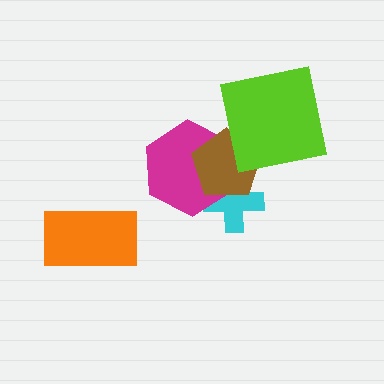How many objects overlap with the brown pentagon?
3 objects overlap with the brown pentagon.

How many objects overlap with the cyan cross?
2 objects overlap with the cyan cross.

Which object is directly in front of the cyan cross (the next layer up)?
The magenta hexagon is directly in front of the cyan cross.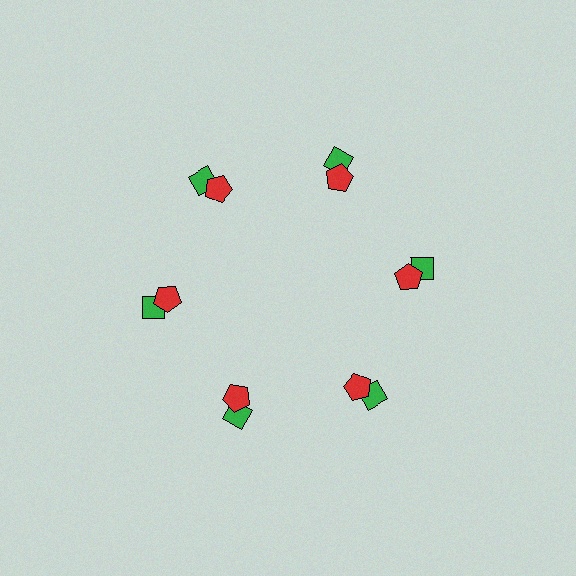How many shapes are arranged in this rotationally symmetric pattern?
There are 12 shapes, arranged in 6 groups of 2.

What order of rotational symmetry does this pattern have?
This pattern has 6-fold rotational symmetry.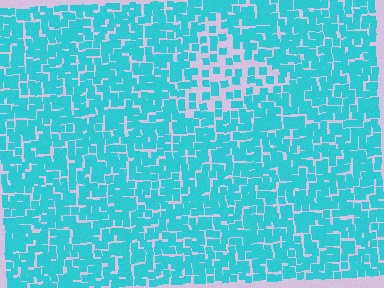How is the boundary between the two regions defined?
The boundary is defined by a change in element density (approximately 2.3x ratio). All elements are the same color, size, and shape.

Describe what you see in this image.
The image contains small cyan elements arranged at two different densities. A triangle-shaped region is visible where the elements are less densely packed than the surrounding area.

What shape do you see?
I see a triangle.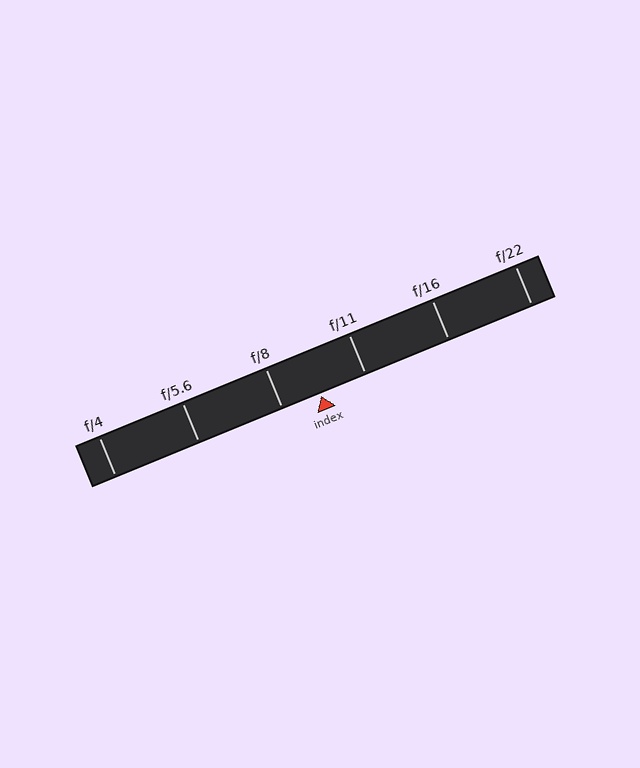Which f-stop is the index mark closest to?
The index mark is closest to f/8.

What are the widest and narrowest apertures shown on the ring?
The widest aperture shown is f/4 and the narrowest is f/22.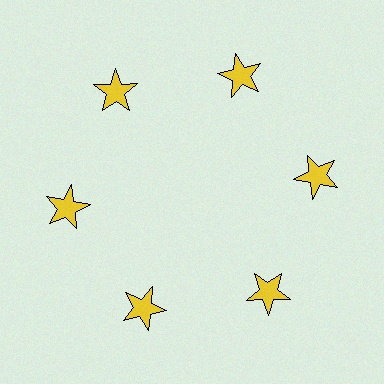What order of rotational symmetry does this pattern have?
This pattern has 6-fold rotational symmetry.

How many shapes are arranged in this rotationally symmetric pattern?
There are 6 shapes, arranged in 6 groups of 1.